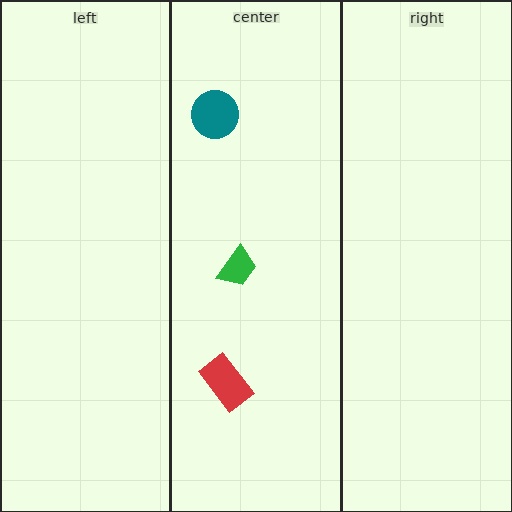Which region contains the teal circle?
The center region.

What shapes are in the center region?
The green trapezoid, the red rectangle, the teal circle.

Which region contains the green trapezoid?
The center region.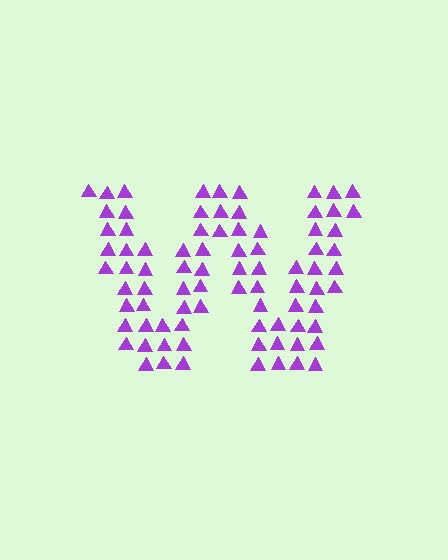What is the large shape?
The large shape is the letter W.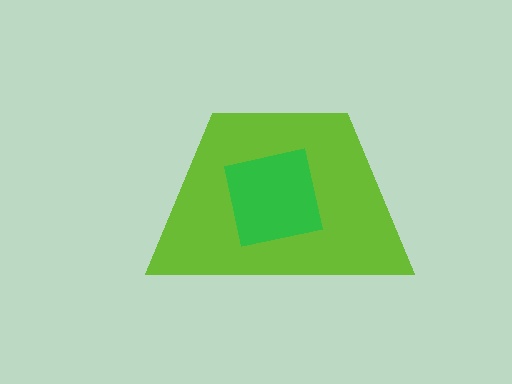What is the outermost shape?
The lime trapezoid.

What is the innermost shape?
The green square.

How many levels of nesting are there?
2.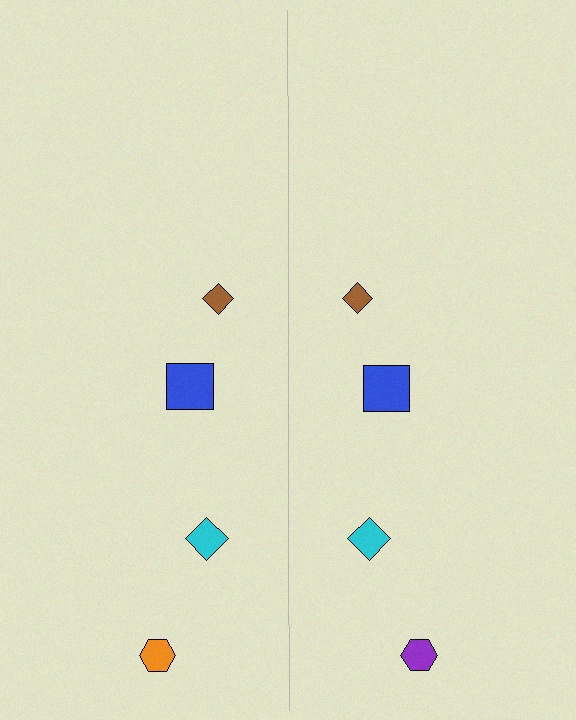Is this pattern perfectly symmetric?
No, the pattern is not perfectly symmetric. The purple hexagon on the right side breaks the symmetry — its mirror counterpart is orange.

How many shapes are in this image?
There are 8 shapes in this image.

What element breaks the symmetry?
The purple hexagon on the right side breaks the symmetry — its mirror counterpart is orange.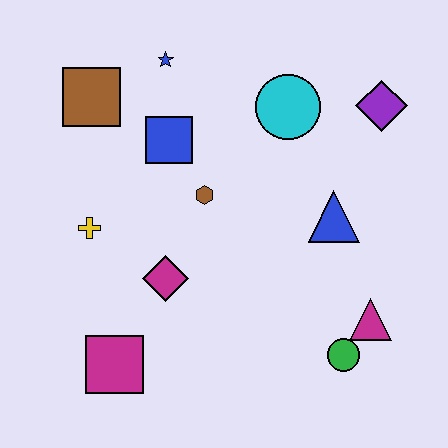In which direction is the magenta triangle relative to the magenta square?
The magenta triangle is to the right of the magenta square.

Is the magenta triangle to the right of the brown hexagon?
Yes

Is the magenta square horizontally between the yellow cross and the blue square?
Yes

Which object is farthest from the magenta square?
The purple diamond is farthest from the magenta square.